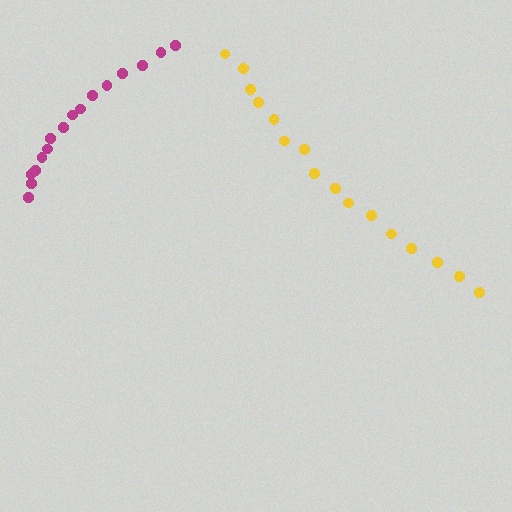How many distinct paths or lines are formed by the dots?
There are 2 distinct paths.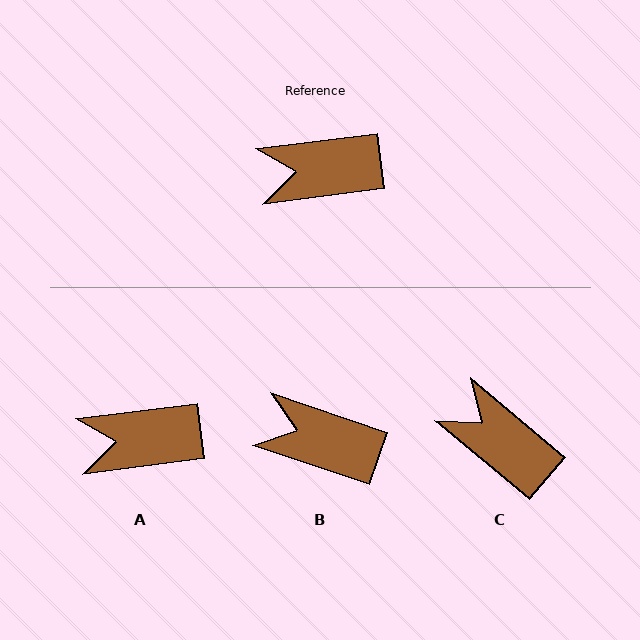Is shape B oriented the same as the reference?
No, it is off by about 26 degrees.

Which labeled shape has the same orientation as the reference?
A.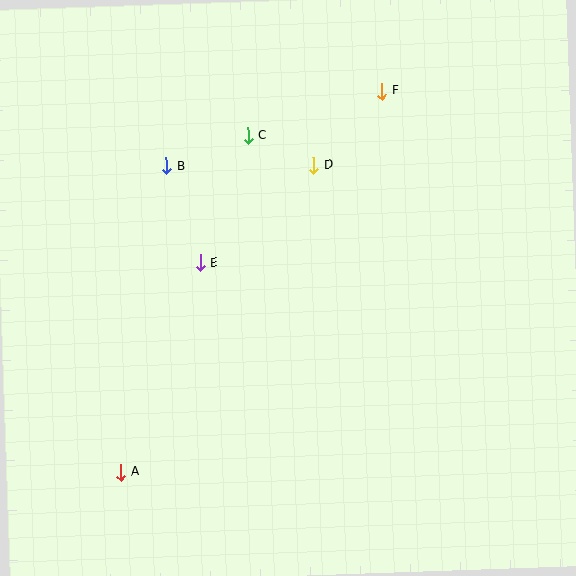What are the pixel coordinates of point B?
Point B is at (166, 166).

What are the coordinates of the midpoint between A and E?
The midpoint between A and E is at (161, 367).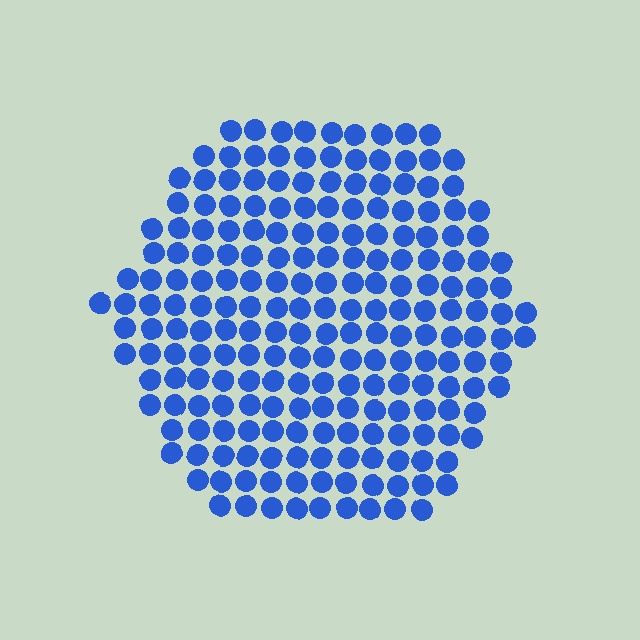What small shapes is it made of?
It is made of small circles.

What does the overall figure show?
The overall figure shows a hexagon.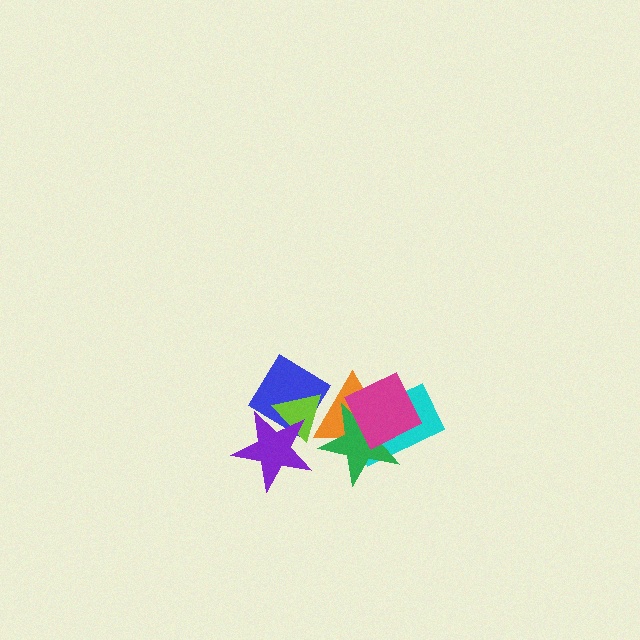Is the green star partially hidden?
Yes, it is partially covered by another shape.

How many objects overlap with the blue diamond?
3 objects overlap with the blue diamond.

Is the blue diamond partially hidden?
Yes, it is partially covered by another shape.